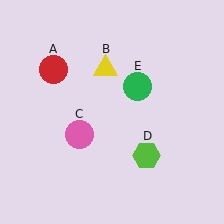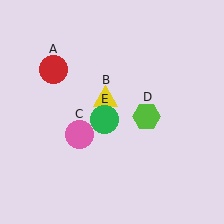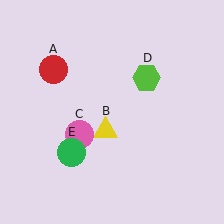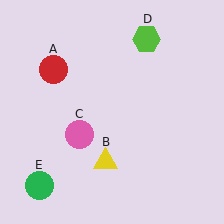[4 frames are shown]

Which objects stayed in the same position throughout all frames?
Red circle (object A) and pink circle (object C) remained stationary.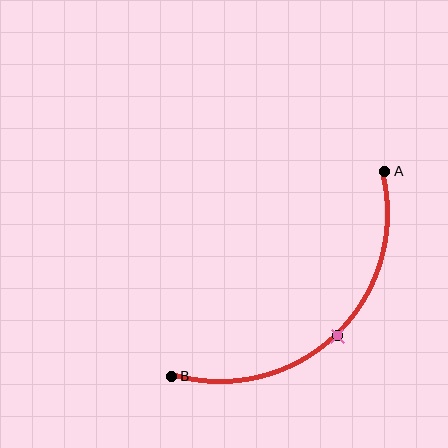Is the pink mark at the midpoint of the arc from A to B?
Yes. The pink mark lies on the arc at equal arc-length from both A and B — it is the arc midpoint.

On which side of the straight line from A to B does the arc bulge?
The arc bulges below and to the right of the straight line connecting A and B.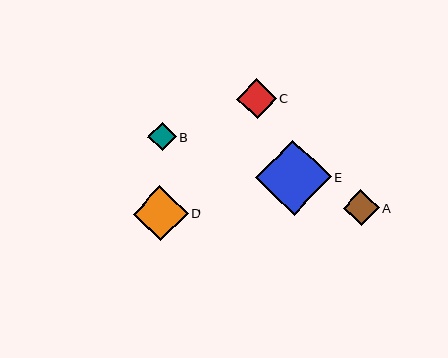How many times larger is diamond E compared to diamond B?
Diamond E is approximately 2.7 times the size of diamond B.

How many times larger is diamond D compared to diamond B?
Diamond D is approximately 2.0 times the size of diamond B.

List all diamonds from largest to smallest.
From largest to smallest: E, D, C, A, B.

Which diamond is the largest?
Diamond E is the largest with a size of approximately 75 pixels.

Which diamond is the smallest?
Diamond B is the smallest with a size of approximately 28 pixels.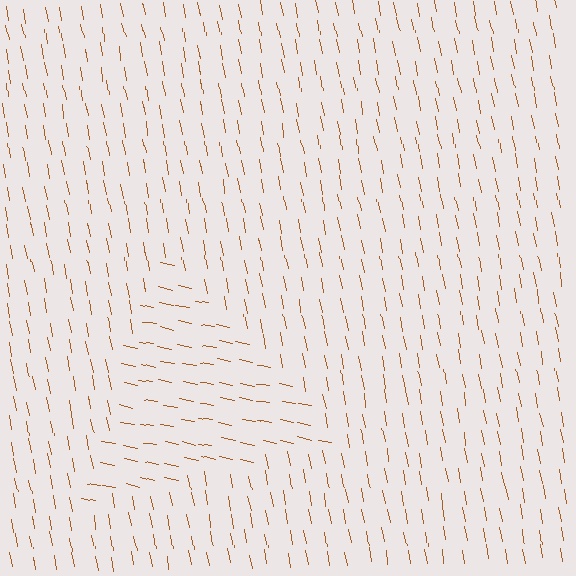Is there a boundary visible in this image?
Yes, there is a texture boundary formed by a change in line orientation.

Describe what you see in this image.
The image is filled with small brown line segments. A triangle region in the image has lines oriented differently from the surrounding lines, creating a visible texture boundary.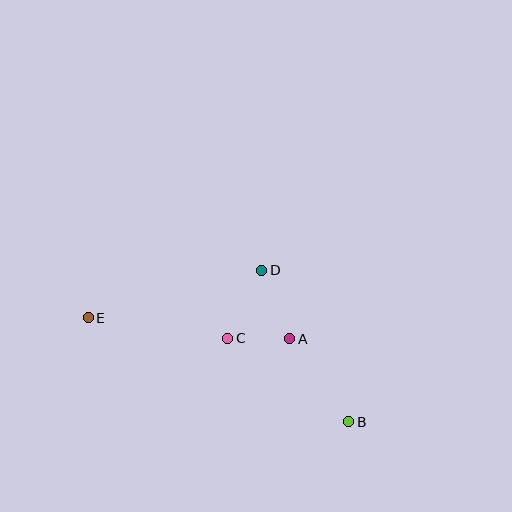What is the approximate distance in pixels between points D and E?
The distance between D and E is approximately 180 pixels.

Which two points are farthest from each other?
Points B and E are farthest from each other.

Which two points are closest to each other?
Points A and C are closest to each other.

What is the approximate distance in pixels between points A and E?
The distance between A and E is approximately 202 pixels.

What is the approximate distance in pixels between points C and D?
The distance between C and D is approximately 76 pixels.